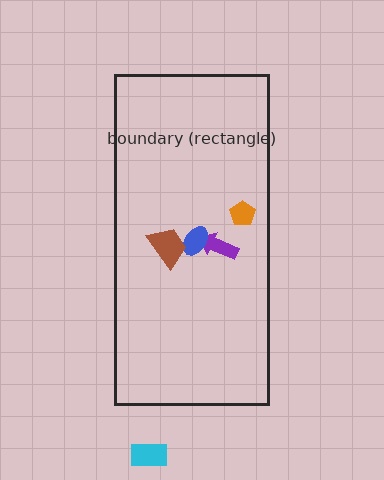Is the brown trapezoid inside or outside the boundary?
Inside.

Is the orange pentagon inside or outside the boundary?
Inside.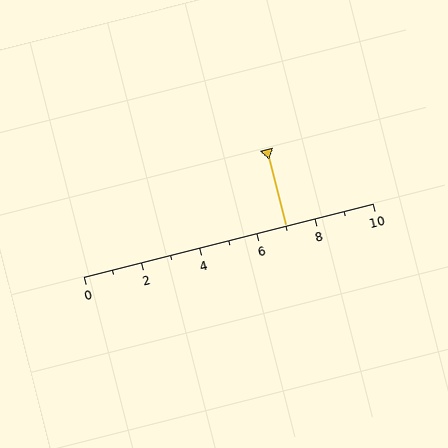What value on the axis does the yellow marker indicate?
The marker indicates approximately 7.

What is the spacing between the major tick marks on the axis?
The major ticks are spaced 2 apart.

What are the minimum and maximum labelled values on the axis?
The axis runs from 0 to 10.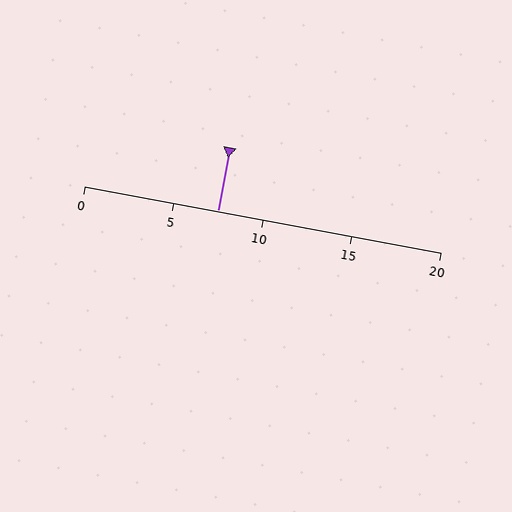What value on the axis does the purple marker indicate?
The marker indicates approximately 7.5.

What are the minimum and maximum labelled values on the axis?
The axis runs from 0 to 20.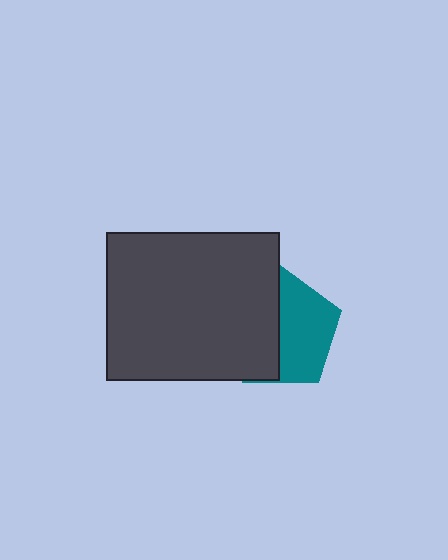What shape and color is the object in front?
The object in front is a dark gray rectangle.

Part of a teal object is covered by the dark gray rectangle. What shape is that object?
It is a pentagon.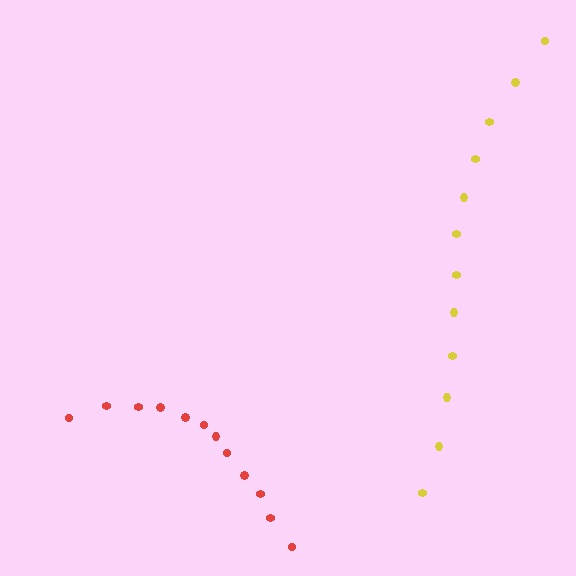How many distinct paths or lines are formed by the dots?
There are 2 distinct paths.